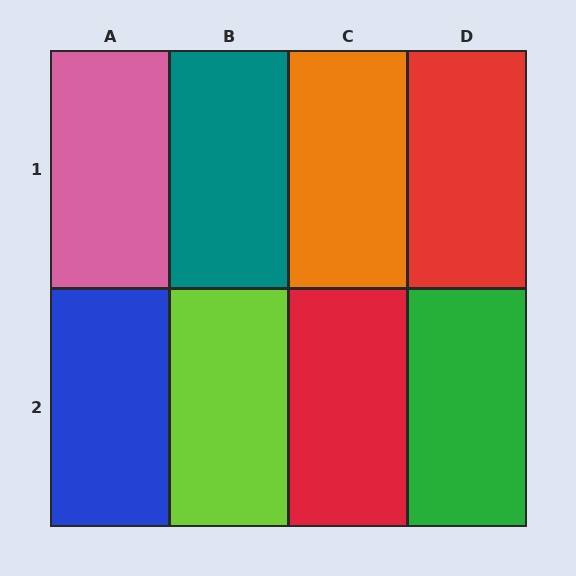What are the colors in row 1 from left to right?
Pink, teal, orange, red.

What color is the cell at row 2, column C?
Red.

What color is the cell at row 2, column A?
Blue.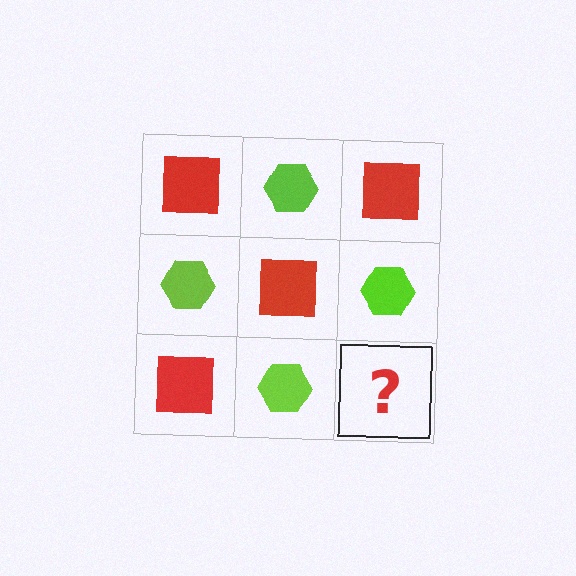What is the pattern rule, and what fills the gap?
The rule is that it alternates red square and lime hexagon in a checkerboard pattern. The gap should be filled with a red square.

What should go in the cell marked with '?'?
The missing cell should contain a red square.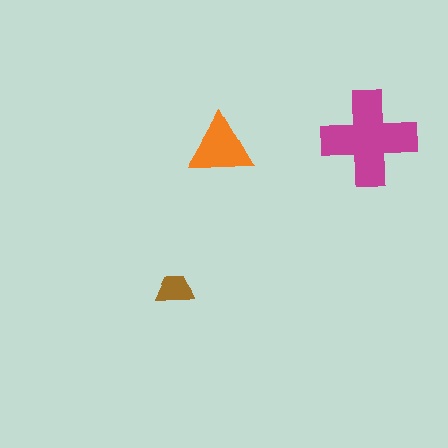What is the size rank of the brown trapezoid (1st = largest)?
3rd.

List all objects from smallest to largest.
The brown trapezoid, the orange triangle, the magenta cross.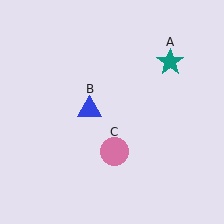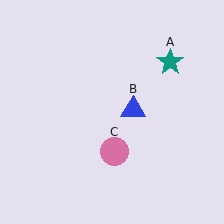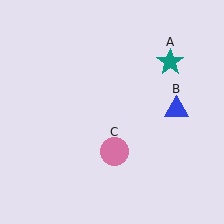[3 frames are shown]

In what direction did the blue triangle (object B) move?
The blue triangle (object B) moved right.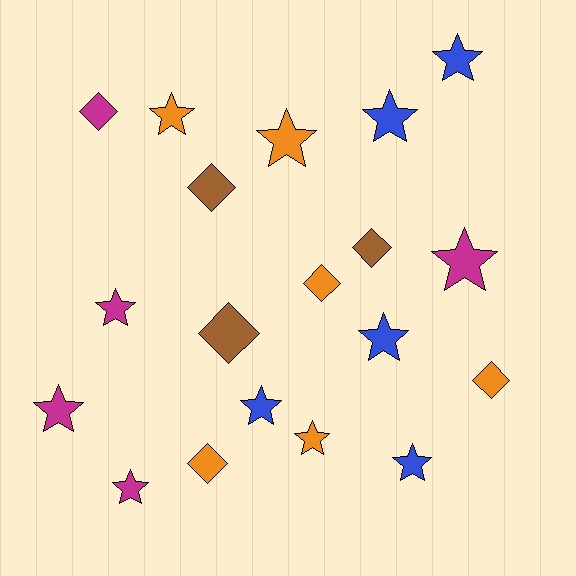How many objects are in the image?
There are 19 objects.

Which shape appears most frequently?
Star, with 12 objects.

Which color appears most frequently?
Orange, with 6 objects.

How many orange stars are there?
There are 3 orange stars.